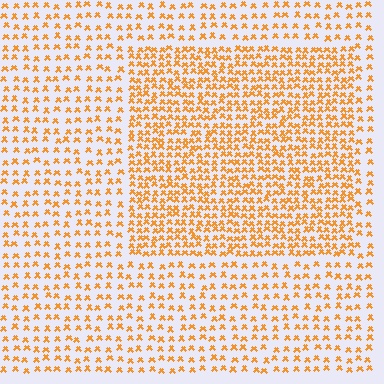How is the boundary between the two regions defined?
The boundary is defined by a change in element density (approximately 1.9x ratio). All elements are the same color, size, and shape.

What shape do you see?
I see a rectangle.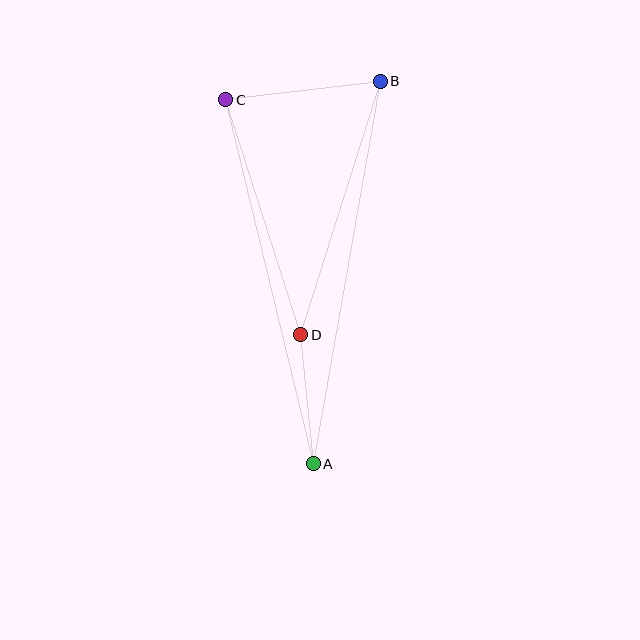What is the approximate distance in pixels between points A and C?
The distance between A and C is approximately 375 pixels.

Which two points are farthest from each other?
Points A and B are farthest from each other.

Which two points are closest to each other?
Points A and D are closest to each other.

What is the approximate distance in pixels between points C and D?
The distance between C and D is approximately 247 pixels.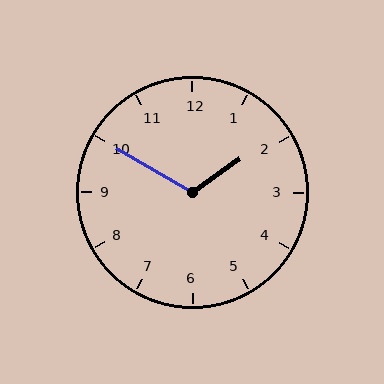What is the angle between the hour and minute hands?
Approximately 115 degrees.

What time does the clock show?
1:50.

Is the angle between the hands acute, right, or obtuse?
It is obtuse.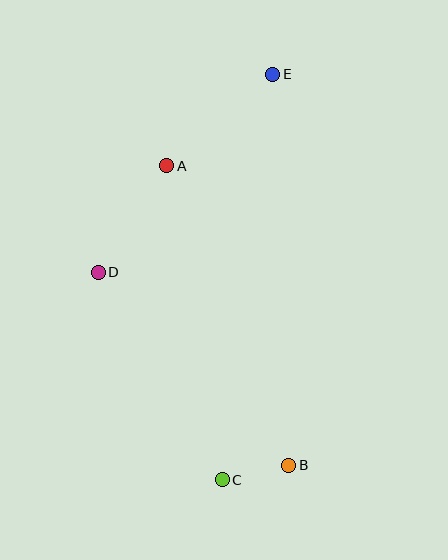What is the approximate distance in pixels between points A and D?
The distance between A and D is approximately 127 pixels.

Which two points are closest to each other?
Points B and C are closest to each other.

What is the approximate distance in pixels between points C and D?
The distance between C and D is approximately 242 pixels.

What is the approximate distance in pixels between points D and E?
The distance between D and E is approximately 264 pixels.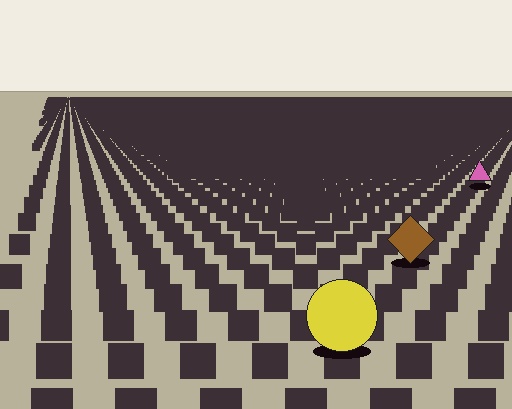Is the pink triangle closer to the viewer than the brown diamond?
No. The brown diamond is closer — you can tell from the texture gradient: the ground texture is coarser near it.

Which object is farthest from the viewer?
The pink triangle is farthest from the viewer. It appears smaller and the ground texture around it is denser.